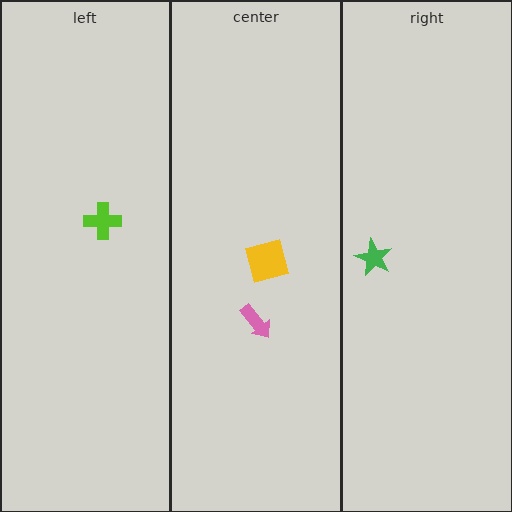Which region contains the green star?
The right region.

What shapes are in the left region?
The lime cross.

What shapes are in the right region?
The green star.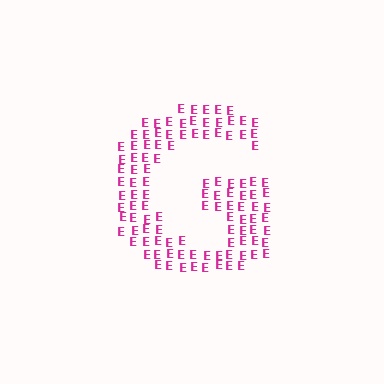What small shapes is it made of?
It is made of small letter E's.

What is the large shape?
The large shape is the letter G.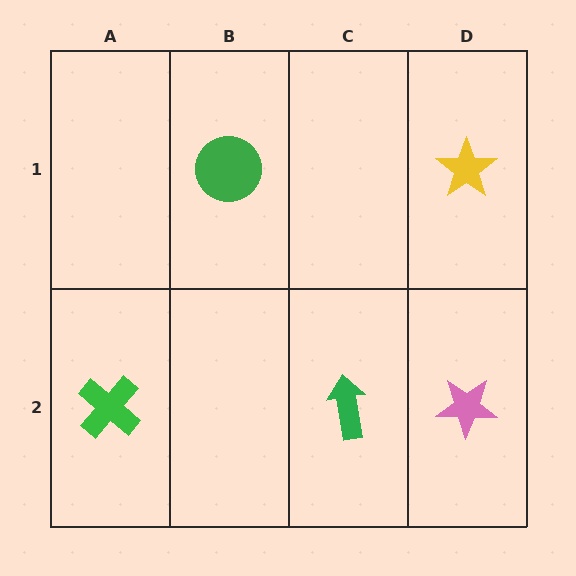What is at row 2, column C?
A green arrow.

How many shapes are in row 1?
2 shapes.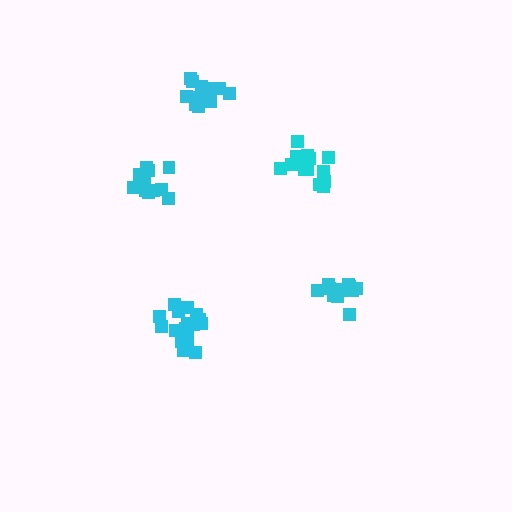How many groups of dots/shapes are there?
There are 5 groups.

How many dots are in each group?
Group 1: 16 dots, Group 2: 12 dots, Group 3: 18 dots, Group 4: 15 dots, Group 5: 16 dots (77 total).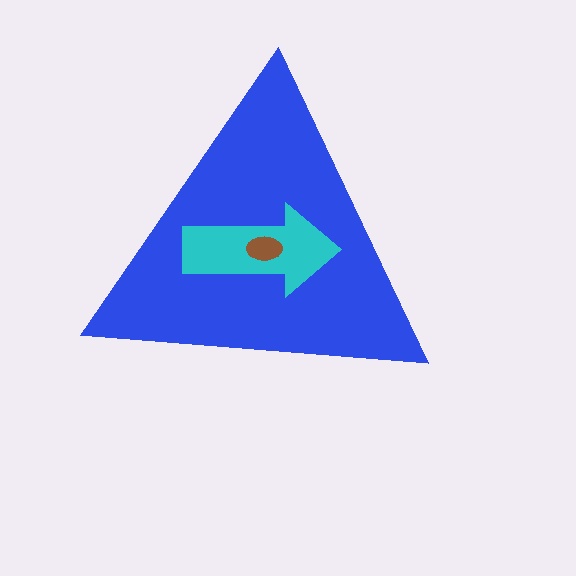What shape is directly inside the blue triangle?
The cyan arrow.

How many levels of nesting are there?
3.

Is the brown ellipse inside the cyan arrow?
Yes.